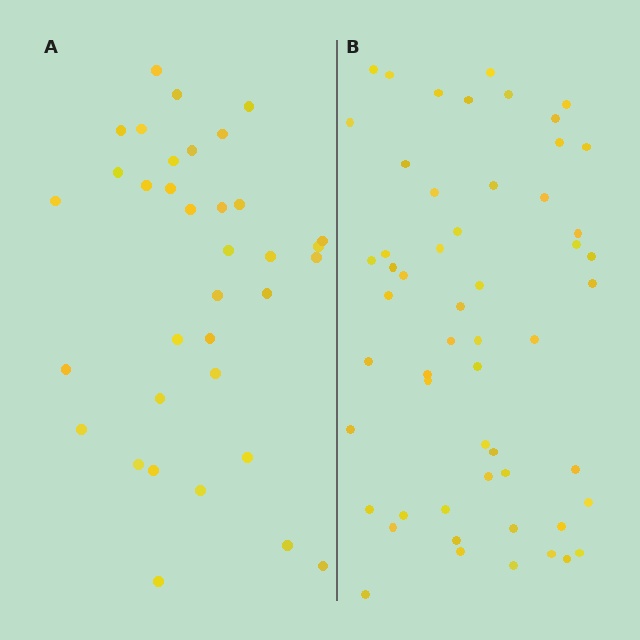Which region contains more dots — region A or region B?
Region B (the right region) has more dots.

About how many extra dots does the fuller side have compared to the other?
Region B has approximately 20 more dots than region A.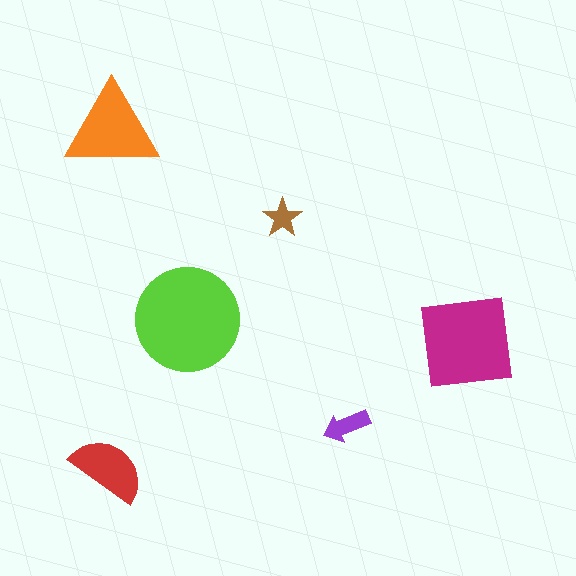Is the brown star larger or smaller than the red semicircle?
Smaller.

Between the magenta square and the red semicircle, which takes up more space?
The magenta square.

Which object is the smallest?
The brown star.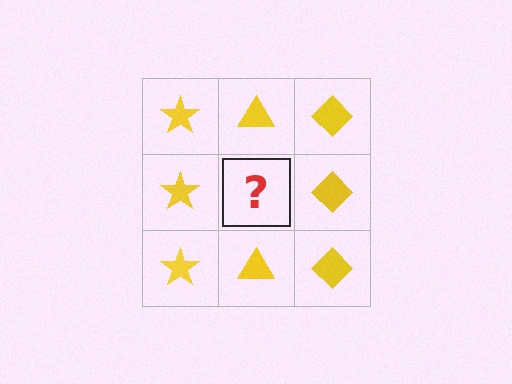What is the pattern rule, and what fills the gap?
The rule is that each column has a consistent shape. The gap should be filled with a yellow triangle.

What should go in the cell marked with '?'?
The missing cell should contain a yellow triangle.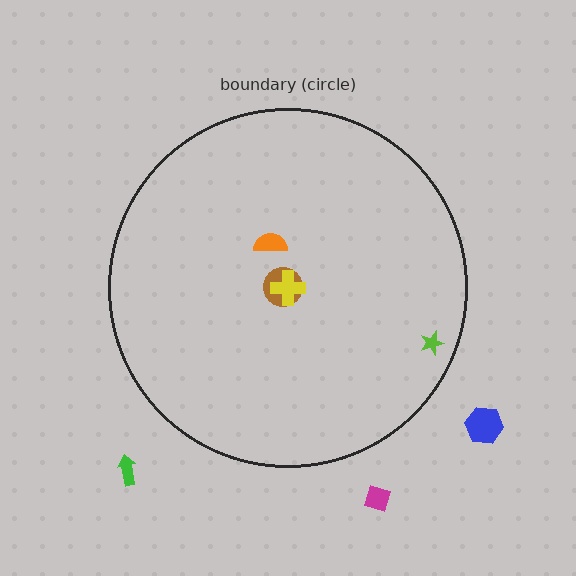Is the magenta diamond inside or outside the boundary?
Outside.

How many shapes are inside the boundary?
4 inside, 3 outside.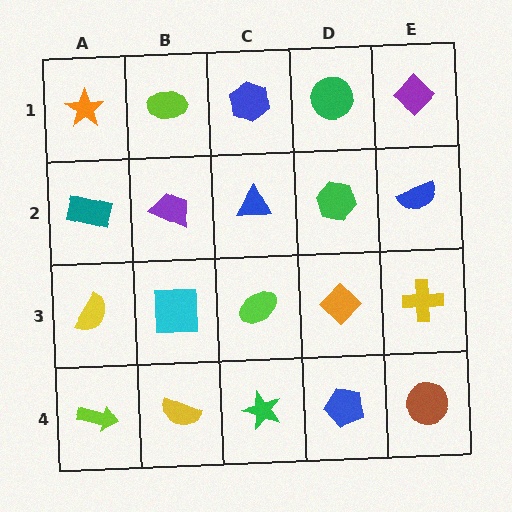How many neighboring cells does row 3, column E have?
3.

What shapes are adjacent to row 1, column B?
A purple trapezoid (row 2, column B), an orange star (row 1, column A), a blue hexagon (row 1, column C).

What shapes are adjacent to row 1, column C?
A blue triangle (row 2, column C), a lime ellipse (row 1, column B), a green circle (row 1, column D).